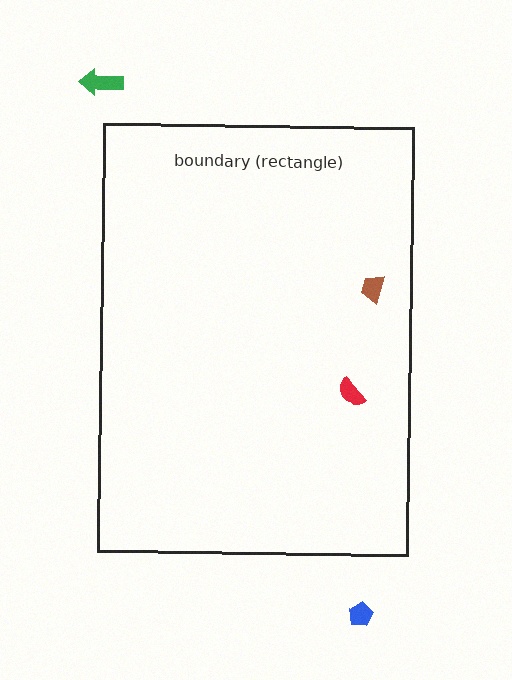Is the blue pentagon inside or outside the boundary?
Outside.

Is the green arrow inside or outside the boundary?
Outside.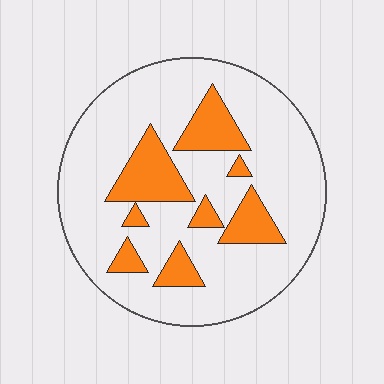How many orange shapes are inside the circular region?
8.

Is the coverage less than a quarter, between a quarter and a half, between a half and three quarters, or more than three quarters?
Less than a quarter.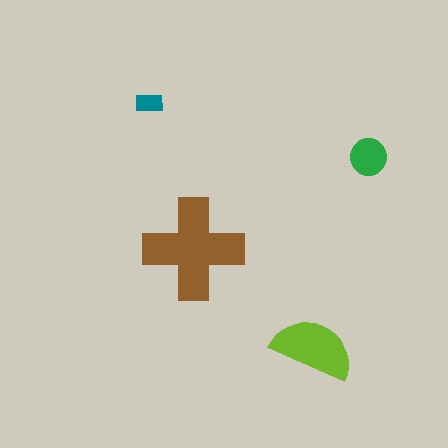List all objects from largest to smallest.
The brown cross, the lime semicircle, the green circle, the teal rectangle.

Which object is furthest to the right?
The green circle is rightmost.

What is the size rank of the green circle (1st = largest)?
3rd.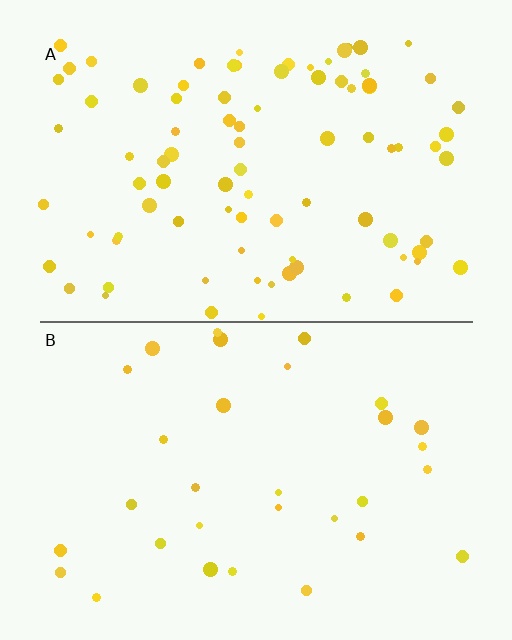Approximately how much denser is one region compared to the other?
Approximately 2.8× — region A over region B.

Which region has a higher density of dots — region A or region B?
A (the top).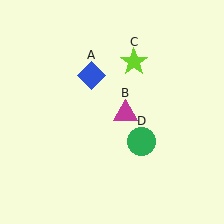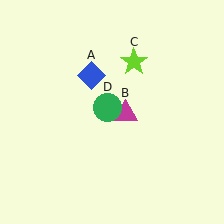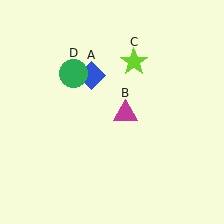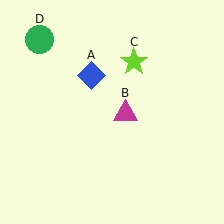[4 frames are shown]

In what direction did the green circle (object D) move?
The green circle (object D) moved up and to the left.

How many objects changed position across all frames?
1 object changed position: green circle (object D).